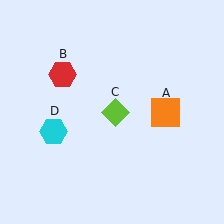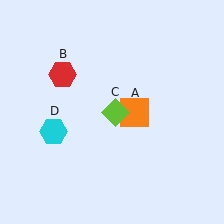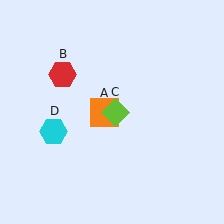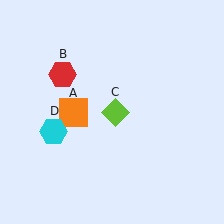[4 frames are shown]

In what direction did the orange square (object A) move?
The orange square (object A) moved left.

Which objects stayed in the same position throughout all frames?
Red hexagon (object B) and lime diamond (object C) and cyan hexagon (object D) remained stationary.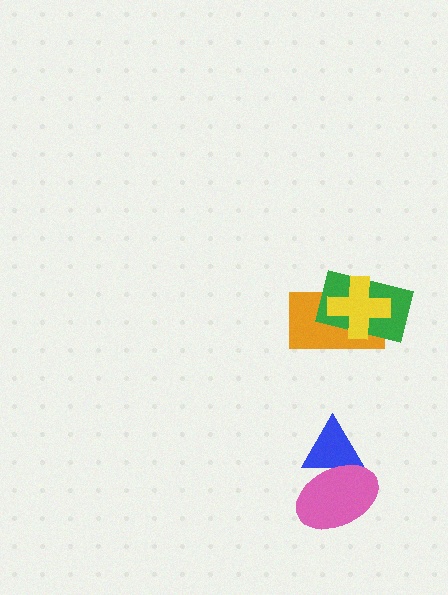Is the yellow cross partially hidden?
No, no other shape covers it.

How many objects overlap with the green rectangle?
2 objects overlap with the green rectangle.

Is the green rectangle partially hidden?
Yes, it is partially covered by another shape.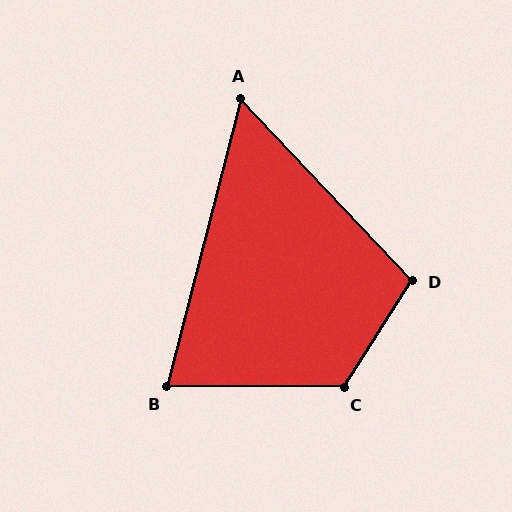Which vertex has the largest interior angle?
C, at approximately 122 degrees.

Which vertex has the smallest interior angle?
A, at approximately 58 degrees.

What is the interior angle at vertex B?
Approximately 76 degrees (acute).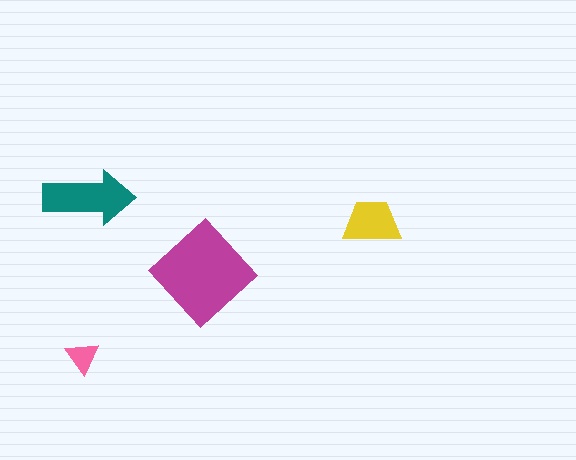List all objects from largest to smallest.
The magenta diamond, the teal arrow, the yellow trapezoid, the pink triangle.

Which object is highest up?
The teal arrow is topmost.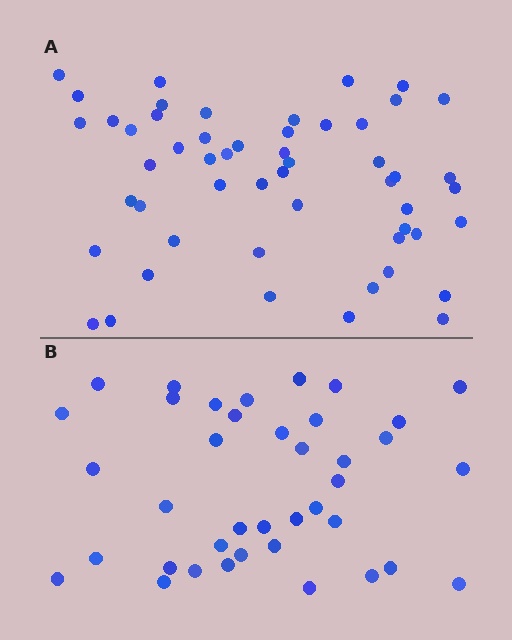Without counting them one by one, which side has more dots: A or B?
Region A (the top region) has more dots.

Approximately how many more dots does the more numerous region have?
Region A has approximately 15 more dots than region B.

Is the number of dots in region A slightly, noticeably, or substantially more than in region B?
Region A has noticeably more, but not dramatically so. The ratio is roughly 1.4 to 1.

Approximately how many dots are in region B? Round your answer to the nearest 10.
About 40 dots. (The exact count is 39, which rounds to 40.)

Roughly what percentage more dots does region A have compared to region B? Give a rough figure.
About 35% more.